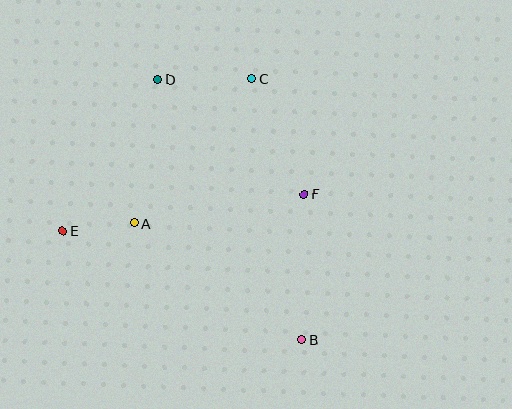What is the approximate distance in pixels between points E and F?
The distance between E and F is approximately 244 pixels.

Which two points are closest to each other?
Points A and E are closest to each other.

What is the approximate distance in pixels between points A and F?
The distance between A and F is approximately 172 pixels.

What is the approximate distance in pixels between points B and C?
The distance between B and C is approximately 266 pixels.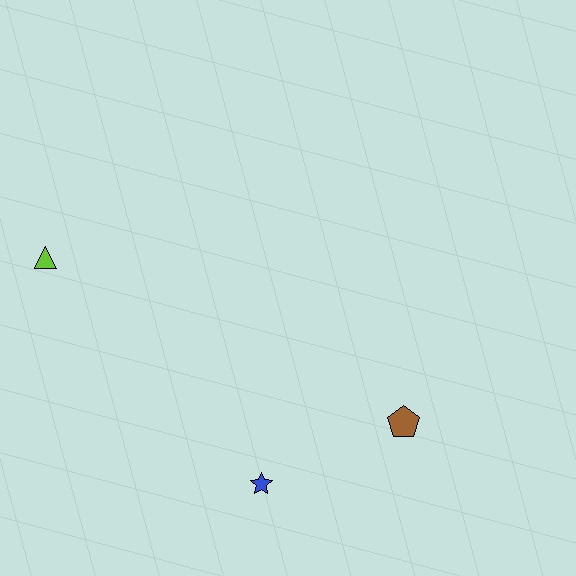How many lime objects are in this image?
There is 1 lime object.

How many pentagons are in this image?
There is 1 pentagon.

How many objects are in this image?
There are 3 objects.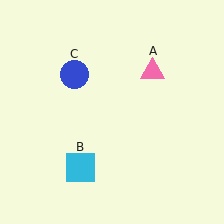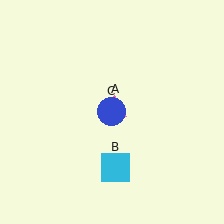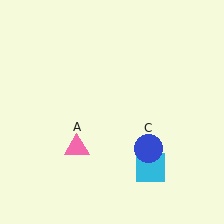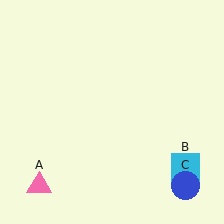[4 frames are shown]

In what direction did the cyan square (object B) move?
The cyan square (object B) moved right.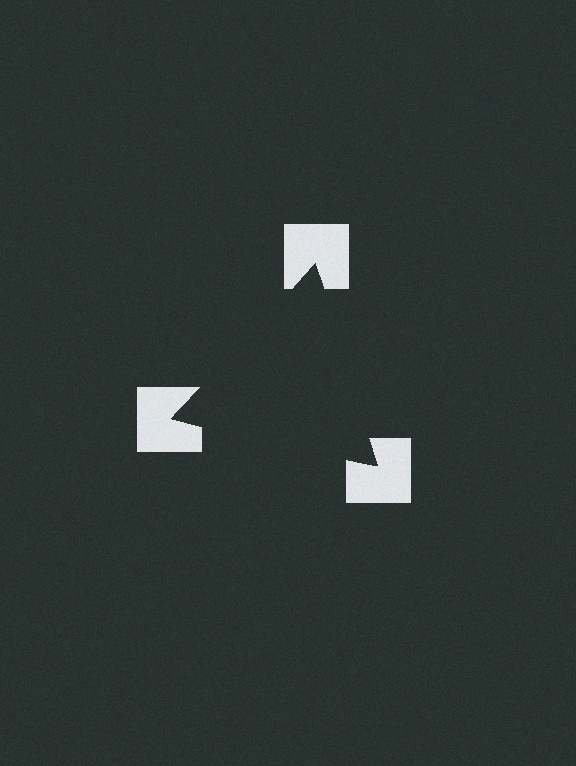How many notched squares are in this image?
There are 3 — one at each vertex of the illusory triangle.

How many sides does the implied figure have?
3 sides.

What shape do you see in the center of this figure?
An illusory triangle — its edges are inferred from the aligned wedge cuts in the notched squares, not physically drawn.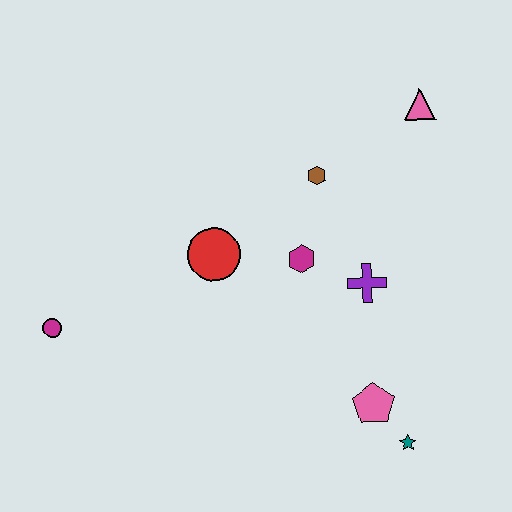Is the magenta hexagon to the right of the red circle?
Yes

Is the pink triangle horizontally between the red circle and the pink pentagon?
No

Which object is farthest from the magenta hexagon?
The magenta circle is farthest from the magenta hexagon.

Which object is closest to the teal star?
The pink pentagon is closest to the teal star.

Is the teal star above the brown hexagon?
No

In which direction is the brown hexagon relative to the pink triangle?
The brown hexagon is to the left of the pink triangle.